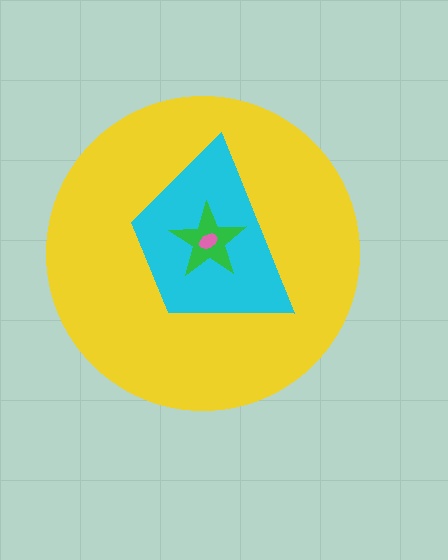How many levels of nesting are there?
4.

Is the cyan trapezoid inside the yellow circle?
Yes.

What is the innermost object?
The pink ellipse.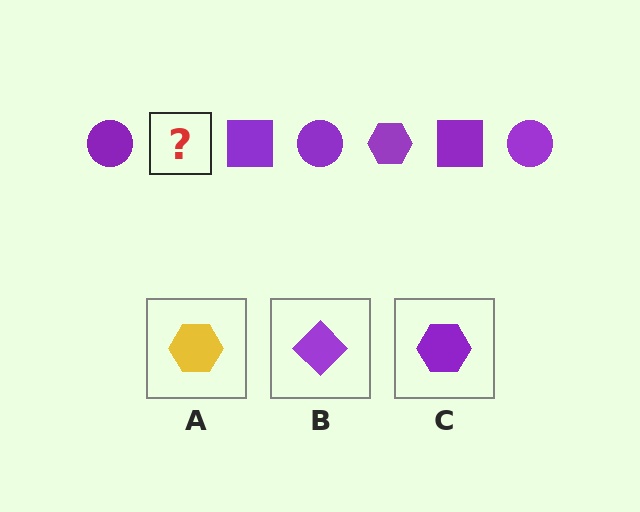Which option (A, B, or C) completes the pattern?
C.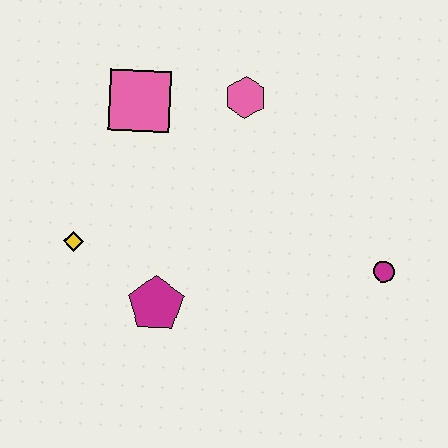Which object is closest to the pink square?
The pink hexagon is closest to the pink square.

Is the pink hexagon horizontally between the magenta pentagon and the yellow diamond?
No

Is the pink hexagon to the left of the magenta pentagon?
No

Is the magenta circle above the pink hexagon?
No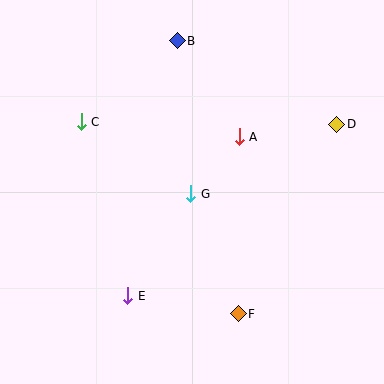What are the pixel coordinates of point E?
Point E is at (128, 296).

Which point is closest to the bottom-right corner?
Point F is closest to the bottom-right corner.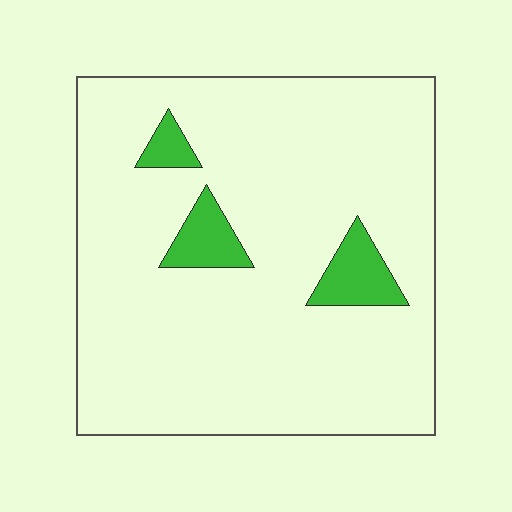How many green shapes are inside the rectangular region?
3.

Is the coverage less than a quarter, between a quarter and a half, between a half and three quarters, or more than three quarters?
Less than a quarter.